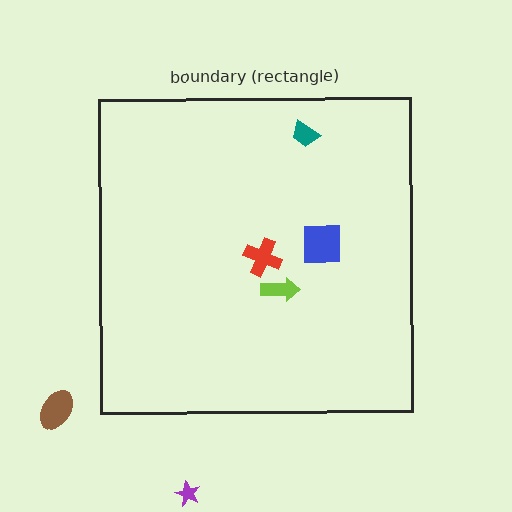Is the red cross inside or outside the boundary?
Inside.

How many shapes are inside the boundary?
4 inside, 2 outside.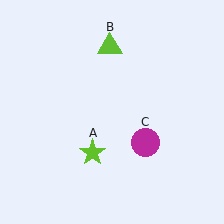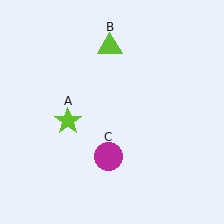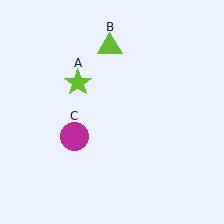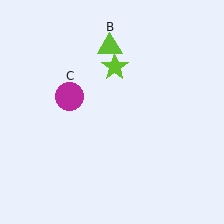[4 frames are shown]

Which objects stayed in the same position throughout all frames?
Lime triangle (object B) remained stationary.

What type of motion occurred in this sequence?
The lime star (object A), magenta circle (object C) rotated clockwise around the center of the scene.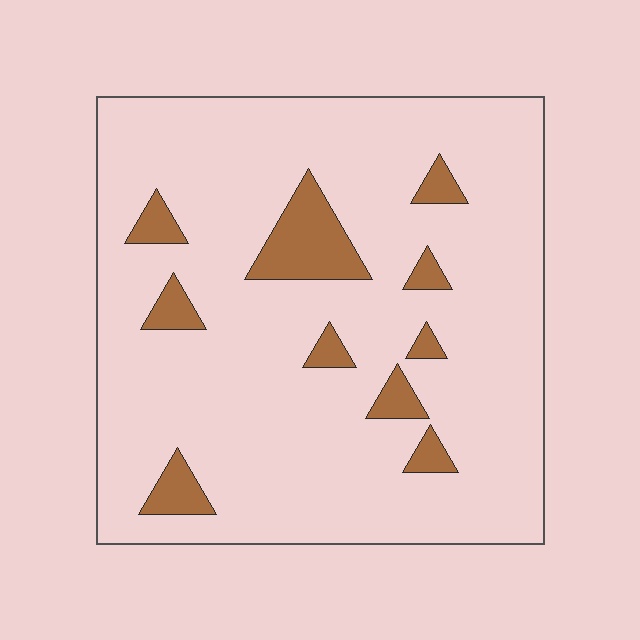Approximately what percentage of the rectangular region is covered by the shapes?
Approximately 10%.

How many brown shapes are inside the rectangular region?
10.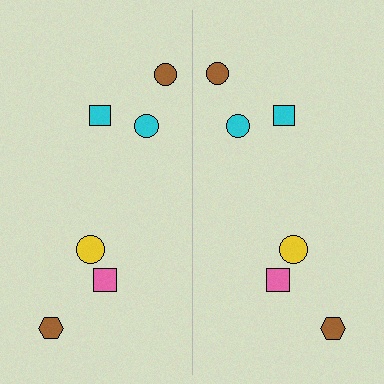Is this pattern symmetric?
Yes, this pattern has bilateral (reflection) symmetry.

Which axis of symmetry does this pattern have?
The pattern has a vertical axis of symmetry running through the center of the image.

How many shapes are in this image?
There are 12 shapes in this image.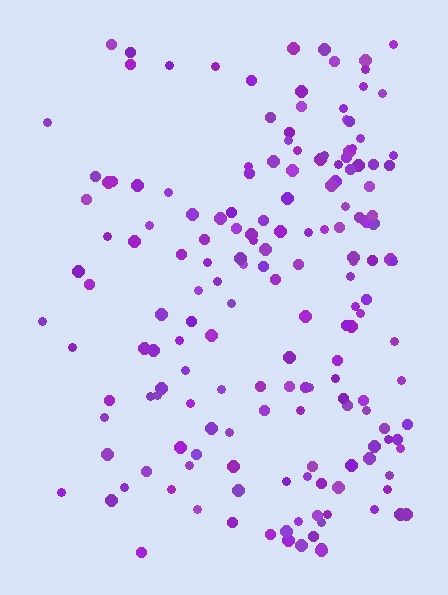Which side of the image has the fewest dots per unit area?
The left.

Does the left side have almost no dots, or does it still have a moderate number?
Still a moderate number, just noticeably fewer than the right.